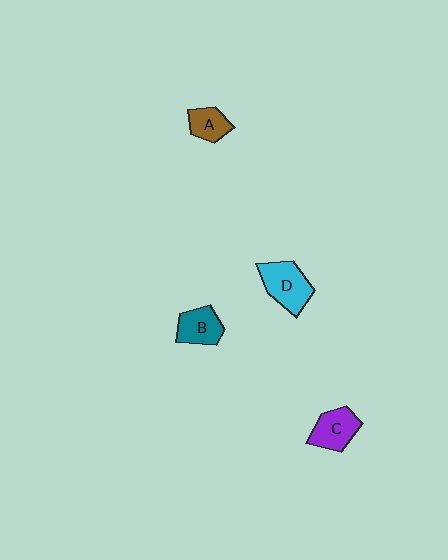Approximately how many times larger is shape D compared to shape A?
Approximately 1.7 times.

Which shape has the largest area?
Shape D (cyan).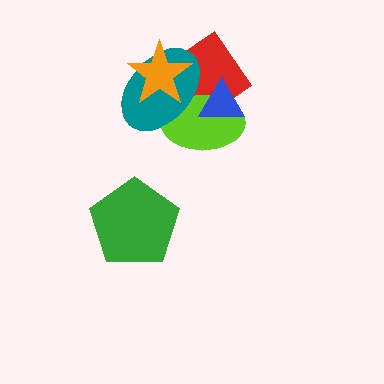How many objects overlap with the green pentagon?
0 objects overlap with the green pentagon.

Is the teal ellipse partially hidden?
Yes, it is partially covered by another shape.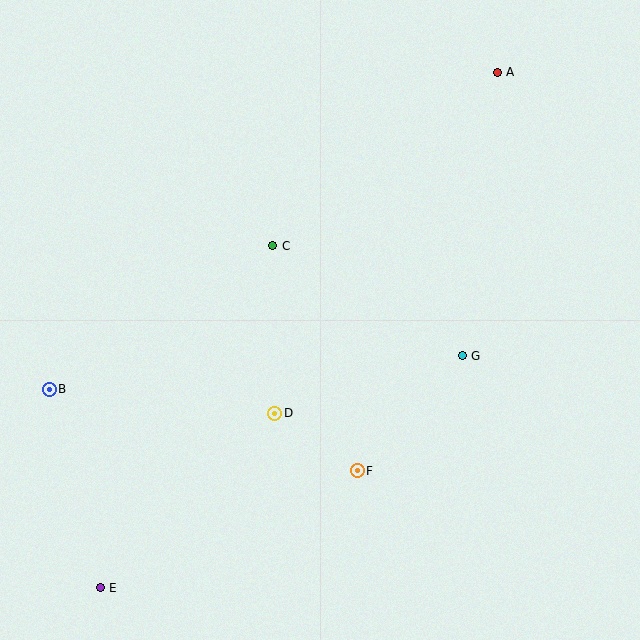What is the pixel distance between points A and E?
The distance between A and E is 651 pixels.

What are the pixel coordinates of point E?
Point E is at (100, 588).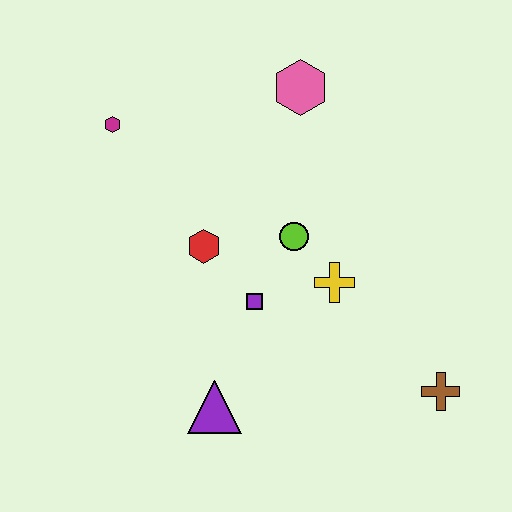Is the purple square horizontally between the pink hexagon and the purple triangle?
Yes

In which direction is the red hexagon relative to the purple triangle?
The red hexagon is above the purple triangle.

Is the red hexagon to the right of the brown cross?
No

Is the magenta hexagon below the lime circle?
No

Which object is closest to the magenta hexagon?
The red hexagon is closest to the magenta hexagon.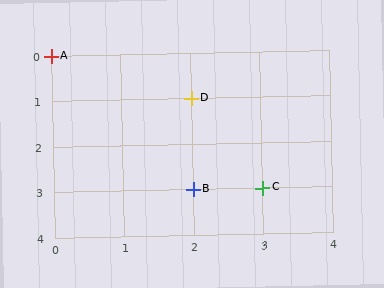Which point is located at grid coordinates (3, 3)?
Point C is at (3, 3).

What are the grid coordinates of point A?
Point A is at grid coordinates (0, 0).